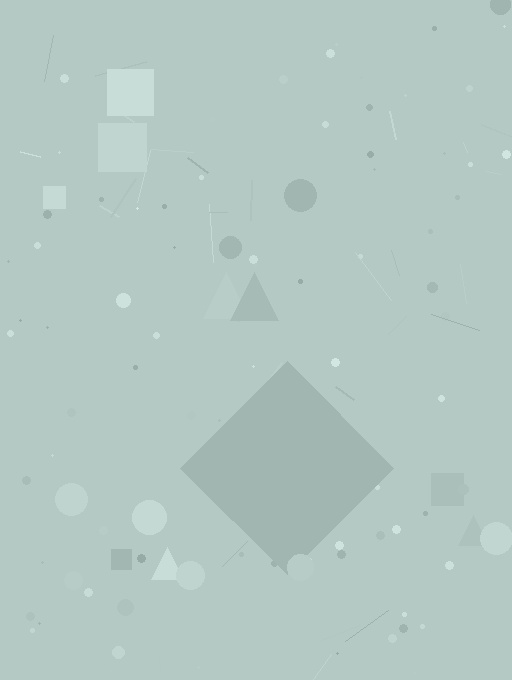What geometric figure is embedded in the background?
A diamond is embedded in the background.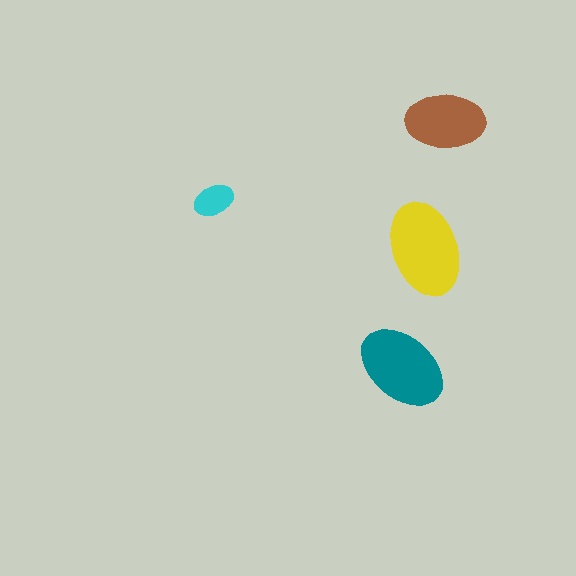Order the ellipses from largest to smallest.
the yellow one, the teal one, the brown one, the cyan one.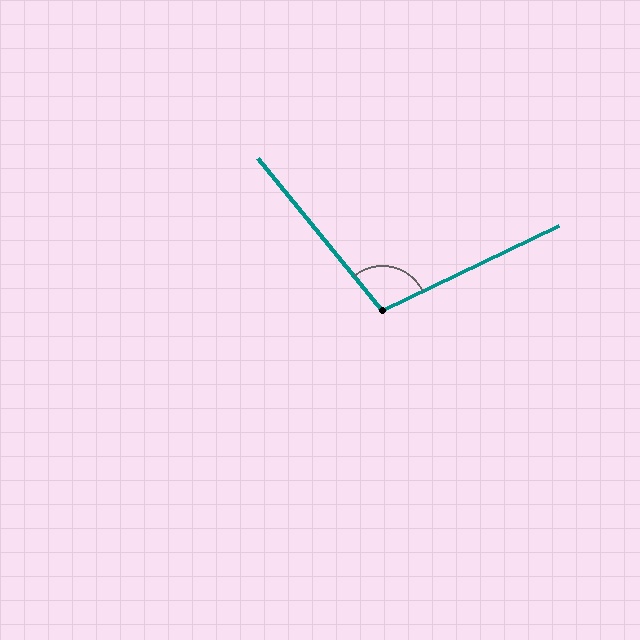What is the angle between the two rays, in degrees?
Approximately 104 degrees.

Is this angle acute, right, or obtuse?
It is obtuse.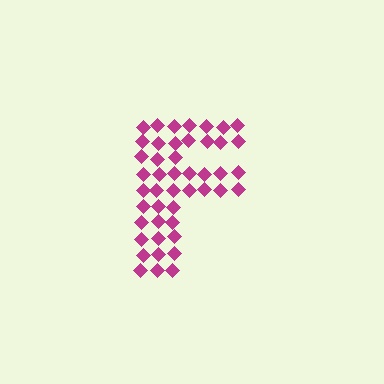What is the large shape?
The large shape is the letter F.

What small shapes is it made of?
It is made of small diamonds.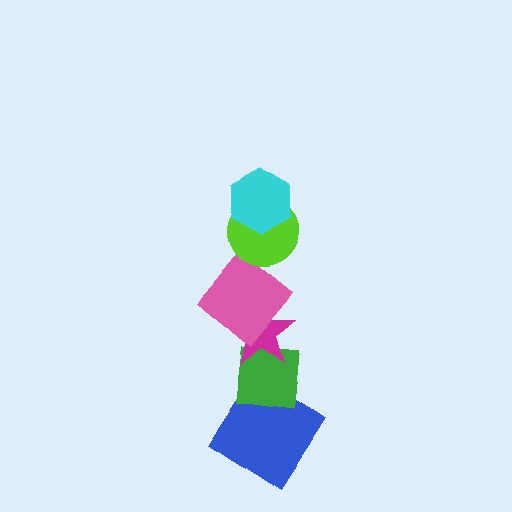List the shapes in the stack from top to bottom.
From top to bottom: the cyan hexagon, the lime circle, the pink diamond, the magenta star, the green square, the blue diamond.